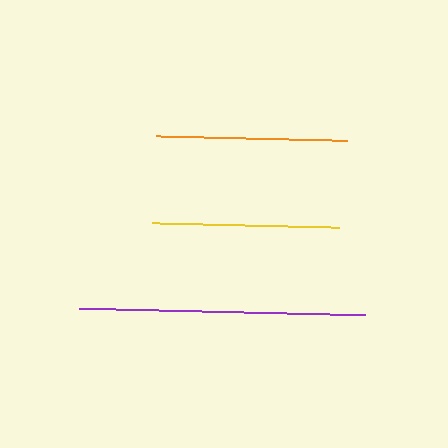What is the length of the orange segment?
The orange segment is approximately 191 pixels long.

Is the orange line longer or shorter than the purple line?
The purple line is longer than the orange line.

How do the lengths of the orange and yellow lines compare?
The orange and yellow lines are approximately the same length.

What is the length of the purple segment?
The purple segment is approximately 287 pixels long.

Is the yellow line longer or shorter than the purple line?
The purple line is longer than the yellow line.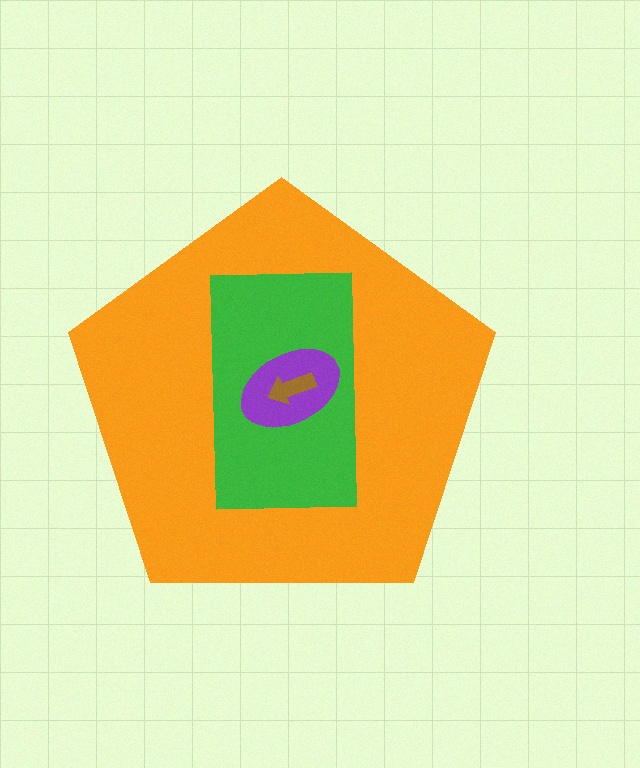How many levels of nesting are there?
4.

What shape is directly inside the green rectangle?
The purple ellipse.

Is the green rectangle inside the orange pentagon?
Yes.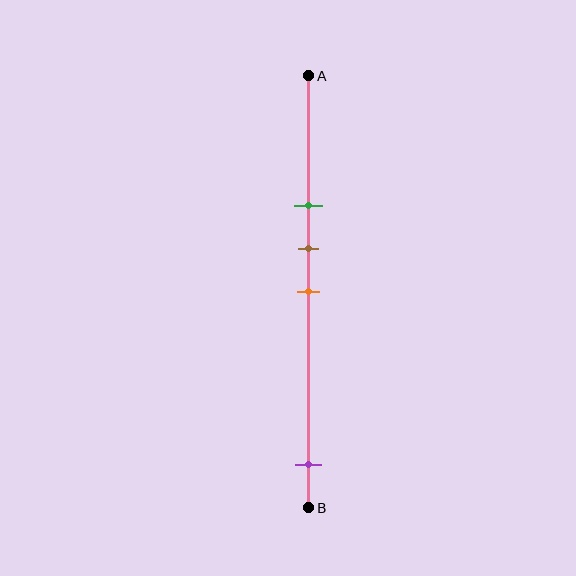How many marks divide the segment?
There are 4 marks dividing the segment.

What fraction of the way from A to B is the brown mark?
The brown mark is approximately 40% (0.4) of the way from A to B.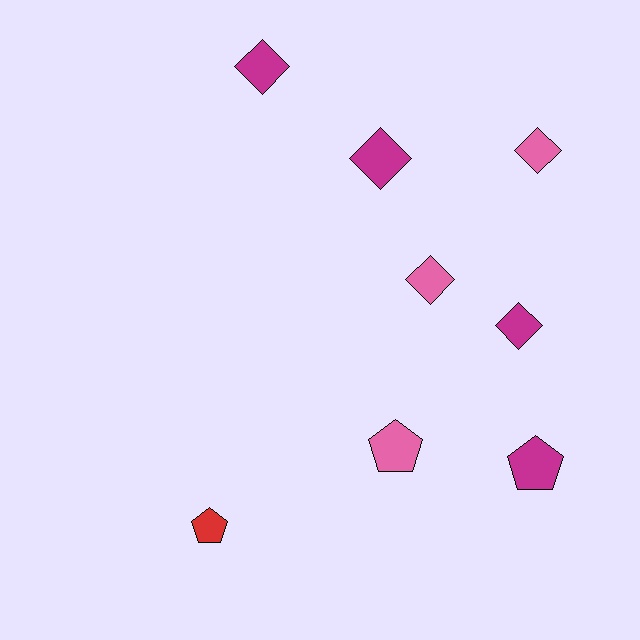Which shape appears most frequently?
Diamond, with 5 objects.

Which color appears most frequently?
Magenta, with 4 objects.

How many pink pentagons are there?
There is 1 pink pentagon.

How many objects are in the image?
There are 8 objects.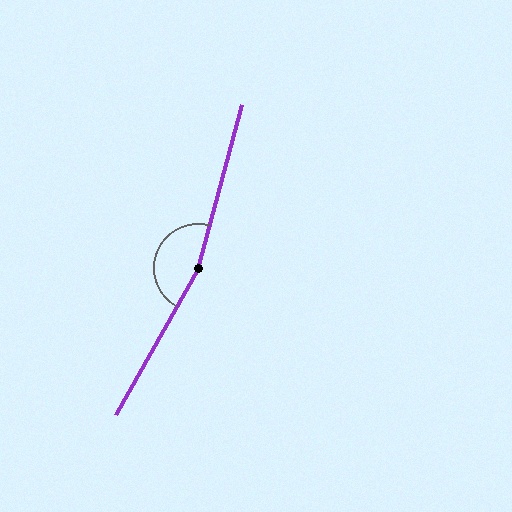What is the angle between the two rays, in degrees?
Approximately 166 degrees.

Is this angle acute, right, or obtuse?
It is obtuse.